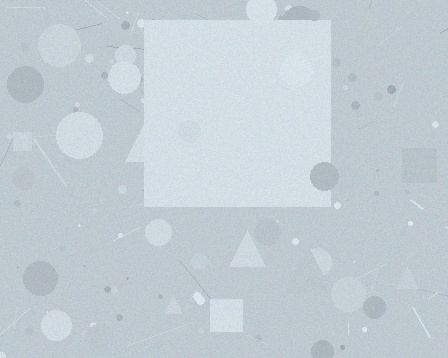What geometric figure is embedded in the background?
A square is embedded in the background.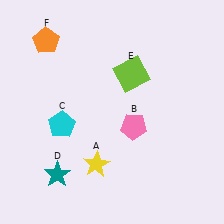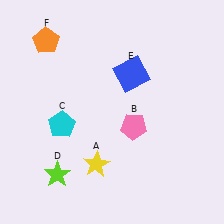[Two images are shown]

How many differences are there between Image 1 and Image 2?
There are 2 differences between the two images.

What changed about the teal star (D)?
In Image 1, D is teal. In Image 2, it changed to lime.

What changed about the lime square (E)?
In Image 1, E is lime. In Image 2, it changed to blue.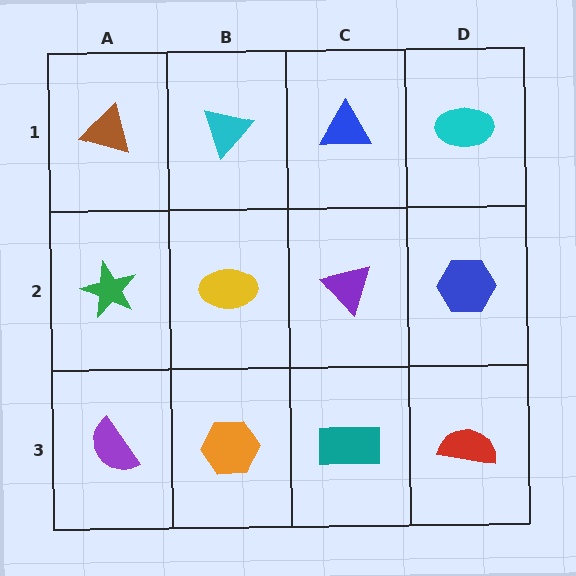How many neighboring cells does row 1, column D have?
2.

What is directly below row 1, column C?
A purple triangle.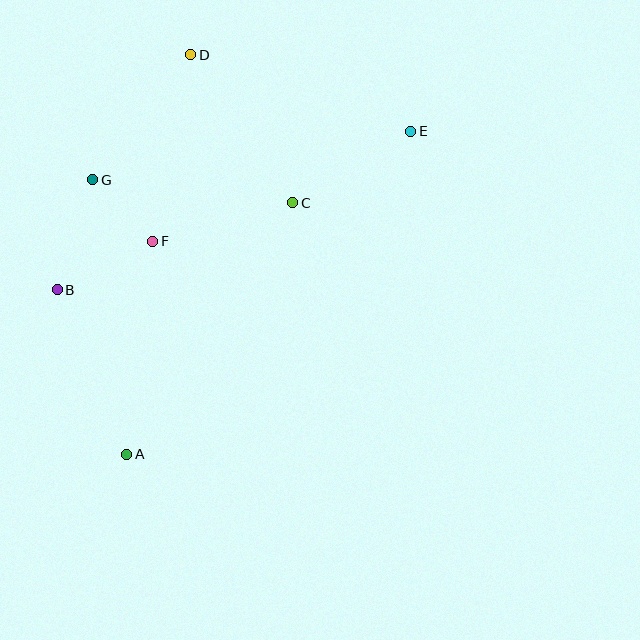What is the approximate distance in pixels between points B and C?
The distance between B and C is approximately 251 pixels.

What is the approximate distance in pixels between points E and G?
The distance between E and G is approximately 321 pixels.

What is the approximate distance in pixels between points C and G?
The distance between C and G is approximately 201 pixels.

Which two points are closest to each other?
Points F and G are closest to each other.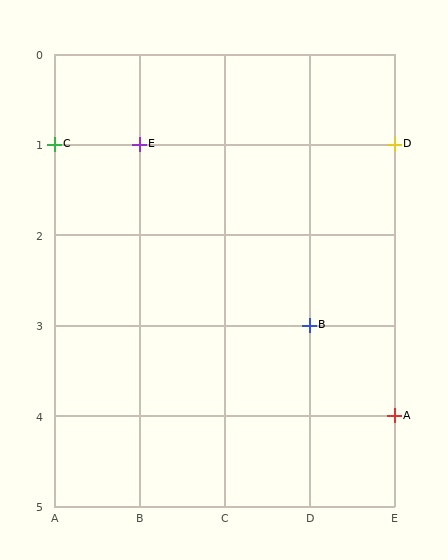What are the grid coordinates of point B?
Point B is at grid coordinates (D, 3).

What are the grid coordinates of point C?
Point C is at grid coordinates (A, 1).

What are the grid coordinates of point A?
Point A is at grid coordinates (E, 4).